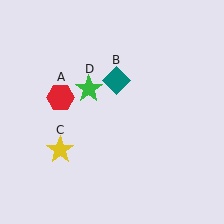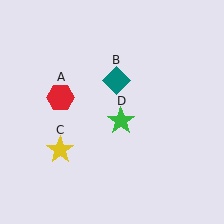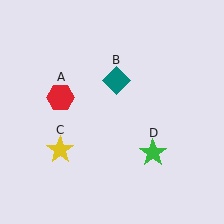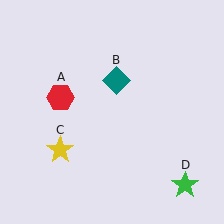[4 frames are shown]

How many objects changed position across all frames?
1 object changed position: green star (object D).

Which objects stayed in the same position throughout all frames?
Red hexagon (object A) and teal diamond (object B) and yellow star (object C) remained stationary.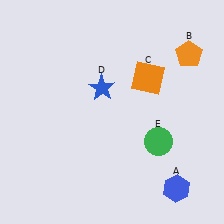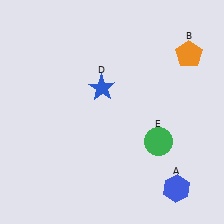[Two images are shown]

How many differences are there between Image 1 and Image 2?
There is 1 difference between the two images.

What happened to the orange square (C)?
The orange square (C) was removed in Image 2. It was in the top-right area of Image 1.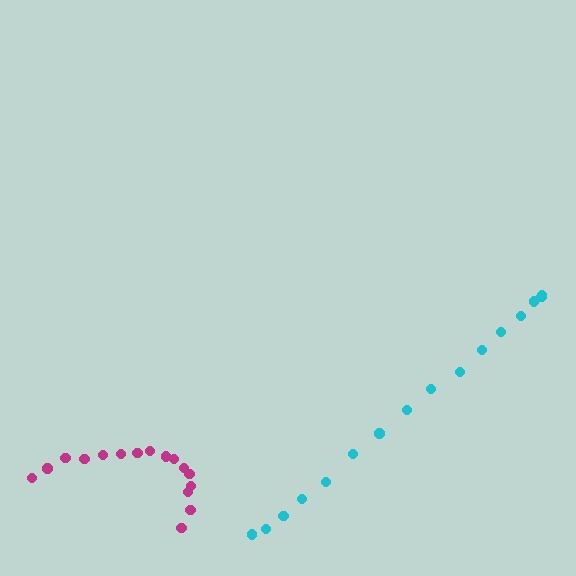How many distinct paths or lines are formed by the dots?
There are 2 distinct paths.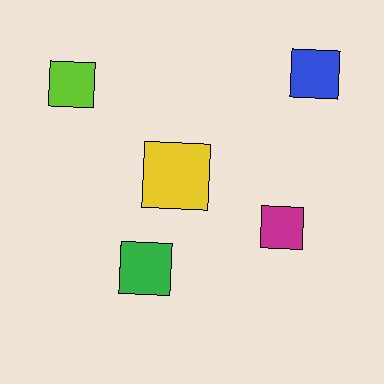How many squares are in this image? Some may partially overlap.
There are 5 squares.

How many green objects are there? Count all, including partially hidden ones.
There is 1 green object.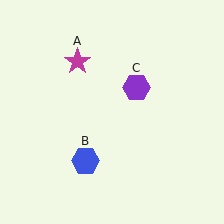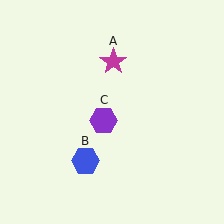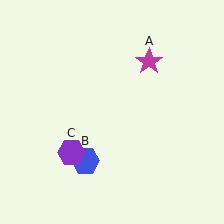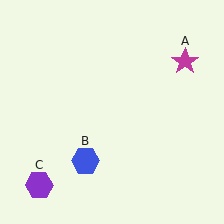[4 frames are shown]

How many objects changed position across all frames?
2 objects changed position: magenta star (object A), purple hexagon (object C).